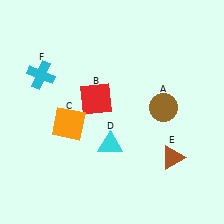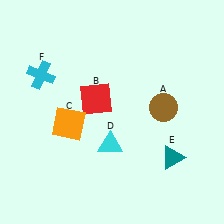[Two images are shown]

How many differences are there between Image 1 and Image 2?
There is 1 difference between the two images.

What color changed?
The triangle (E) changed from brown in Image 1 to teal in Image 2.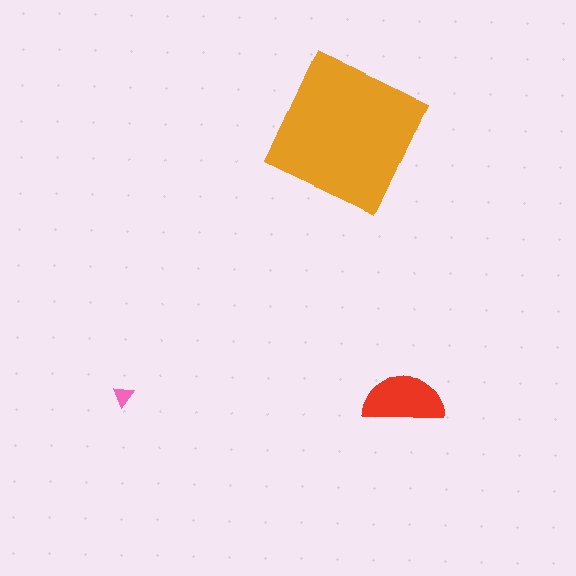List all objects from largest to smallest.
The orange square, the red semicircle, the pink triangle.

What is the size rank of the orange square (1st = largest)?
1st.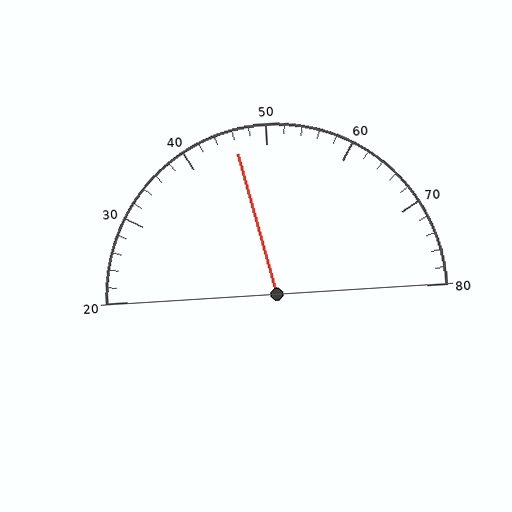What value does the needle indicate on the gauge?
The needle indicates approximately 46.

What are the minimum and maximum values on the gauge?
The gauge ranges from 20 to 80.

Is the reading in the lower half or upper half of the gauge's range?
The reading is in the lower half of the range (20 to 80).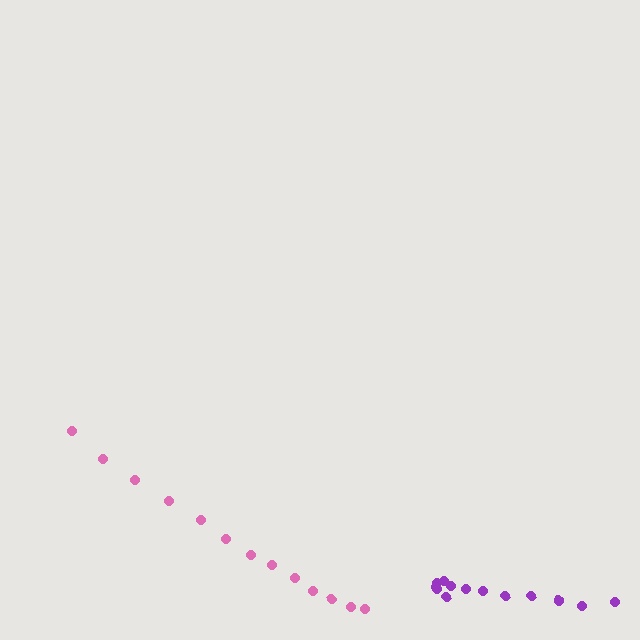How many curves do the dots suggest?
There are 2 distinct paths.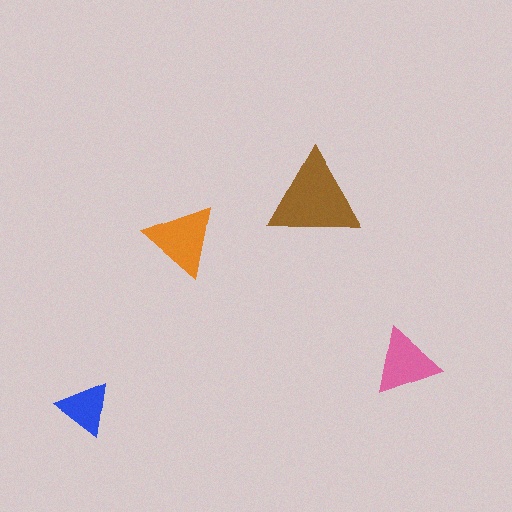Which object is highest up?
The brown triangle is topmost.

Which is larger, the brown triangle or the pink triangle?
The brown one.